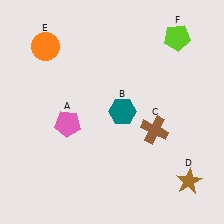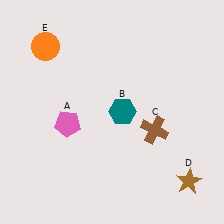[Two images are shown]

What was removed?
The lime pentagon (F) was removed in Image 2.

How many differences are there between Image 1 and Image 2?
There is 1 difference between the two images.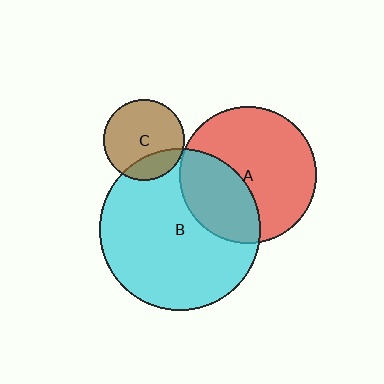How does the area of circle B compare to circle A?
Approximately 1.4 times.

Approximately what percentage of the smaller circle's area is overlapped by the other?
Approximately 35%.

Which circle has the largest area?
Circle B (cyan).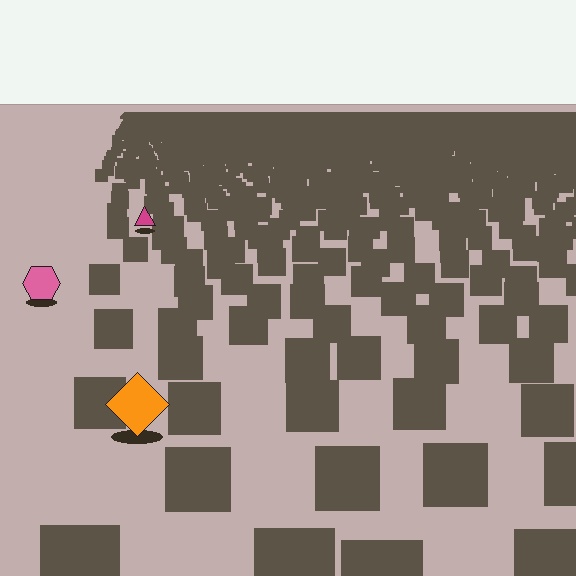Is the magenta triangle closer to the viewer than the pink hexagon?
No. The pink hexagon is closer — you can tell from the texture gradient: the ground texture is coarser near it.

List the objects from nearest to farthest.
From nearest to farthest: the orange diamond, the pink hexagon, the magenta triangle.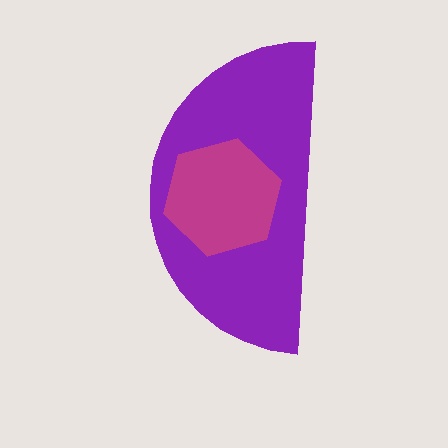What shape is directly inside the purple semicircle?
The magenta hexagon.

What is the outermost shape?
The purple semicircle.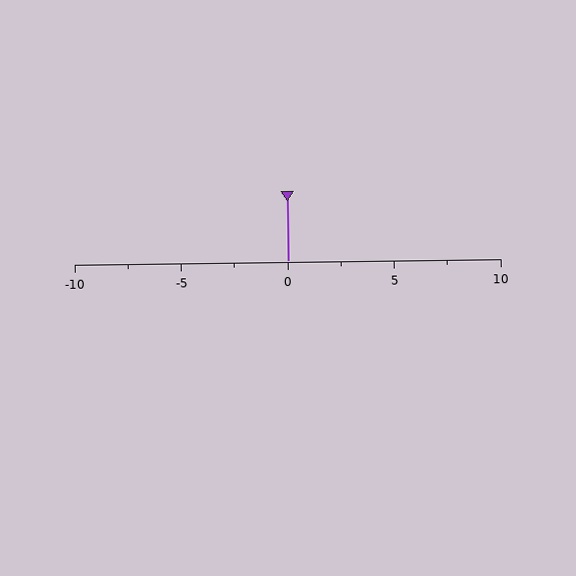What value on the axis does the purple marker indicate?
The marker indicates approximately 0.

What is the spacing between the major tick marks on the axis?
The major ticks are spaced 5 apart.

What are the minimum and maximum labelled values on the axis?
The axis runs from -10 to 10.